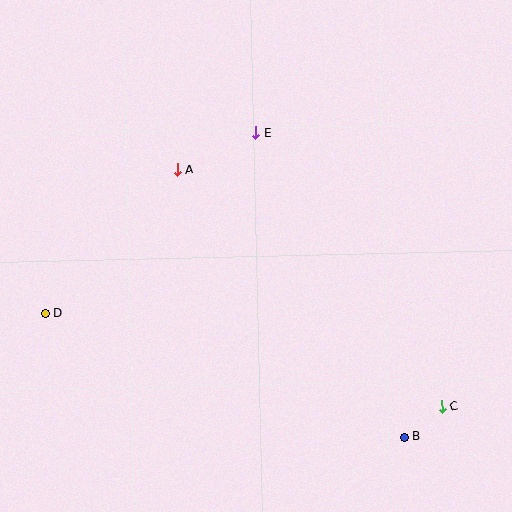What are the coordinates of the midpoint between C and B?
The midpoint between C and B is at (423, 422).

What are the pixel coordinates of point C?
Point C is at (442, 407).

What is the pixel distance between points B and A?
The distance between B and A is 351 pixels.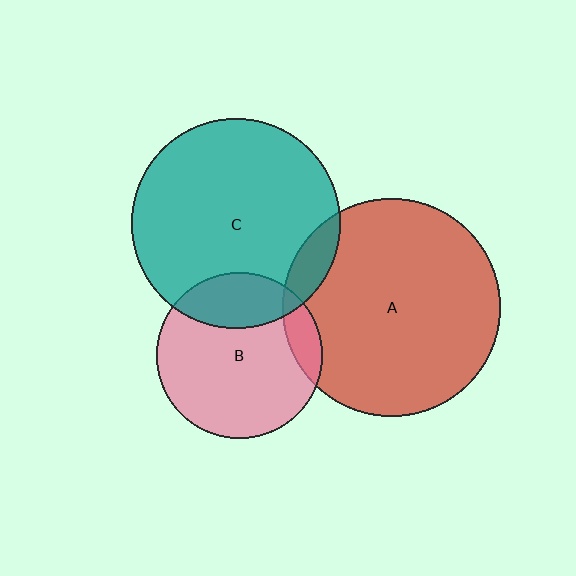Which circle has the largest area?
Circle A (red).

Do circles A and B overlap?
Yes.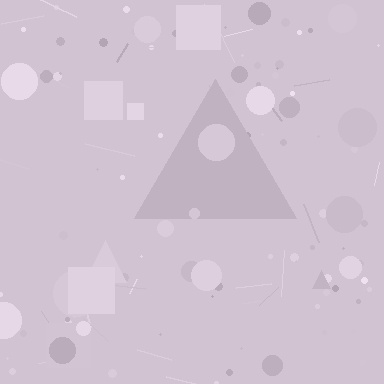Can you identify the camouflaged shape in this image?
The camouflaged shape is a triangle.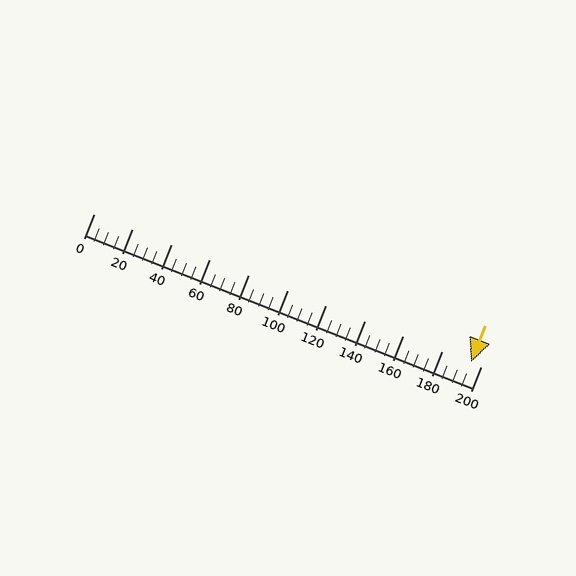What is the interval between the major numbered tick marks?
The major tick marks are spaced 20 units apart.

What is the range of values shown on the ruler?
The ruler shows values from 0 to 200.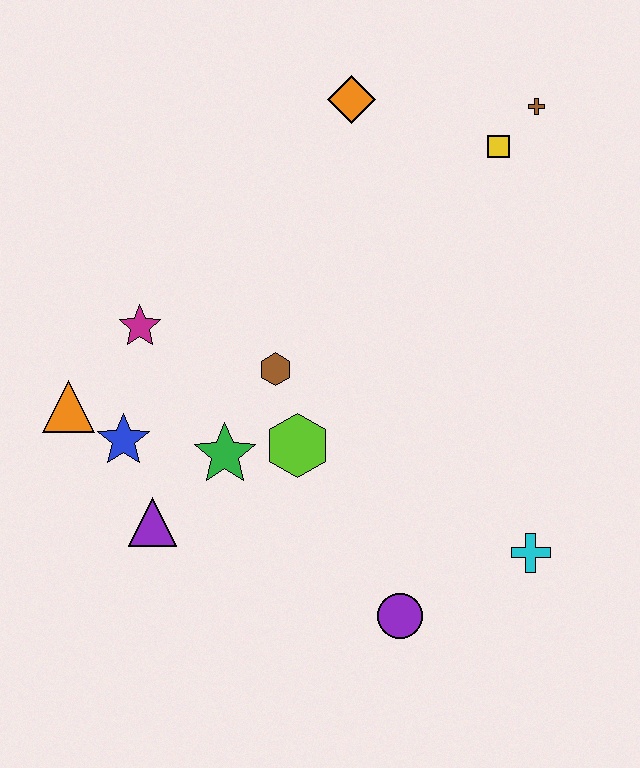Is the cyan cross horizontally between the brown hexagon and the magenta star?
No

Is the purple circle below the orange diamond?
Yes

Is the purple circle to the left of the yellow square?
Yes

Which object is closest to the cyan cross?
The purple circle is closest to the cyan cross.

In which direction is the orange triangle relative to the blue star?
The orange triangle is to the left of the blue star.